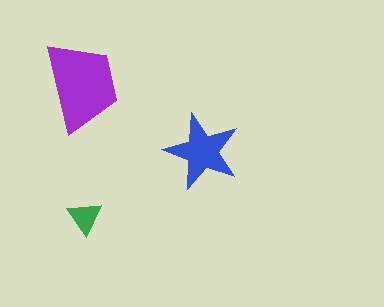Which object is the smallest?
The green triangle.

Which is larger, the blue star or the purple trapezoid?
The purple trapezoid.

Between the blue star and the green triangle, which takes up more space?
The blue star.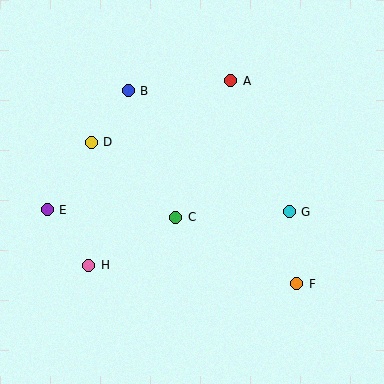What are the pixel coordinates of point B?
Point B is at (128, 91).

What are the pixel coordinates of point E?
Point E is at (47, 210).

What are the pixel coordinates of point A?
Point A is at (231, 81).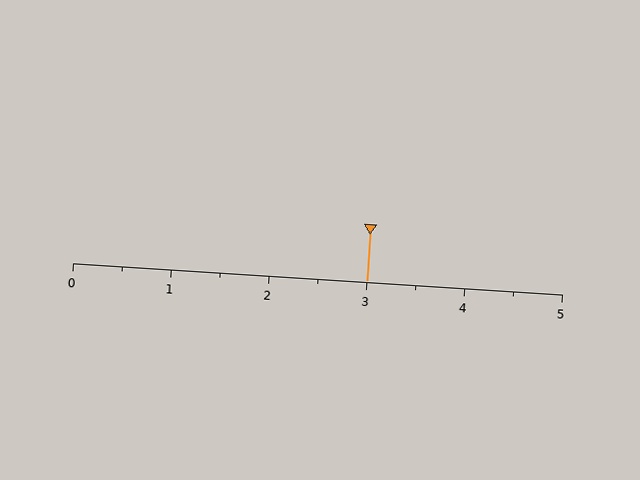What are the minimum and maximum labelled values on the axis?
The axis runs from 0 to 5.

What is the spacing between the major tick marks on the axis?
The major ticks are spaced 1 apart.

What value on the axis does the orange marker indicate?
The marker indicates approximately 3.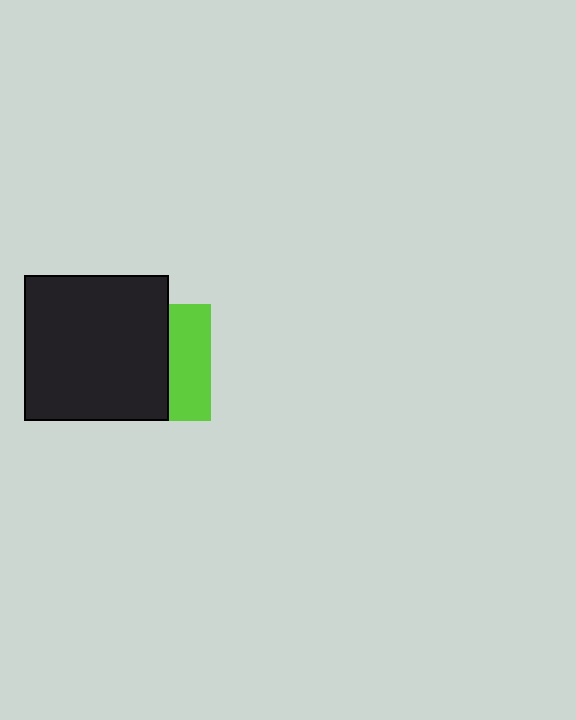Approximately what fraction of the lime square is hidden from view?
Roughly 64% of the lime square is hidden behind the black square.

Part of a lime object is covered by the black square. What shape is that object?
It is a square.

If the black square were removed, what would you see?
You would see the complete lime square.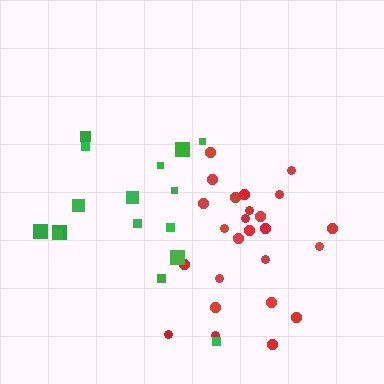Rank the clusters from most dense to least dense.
red, green.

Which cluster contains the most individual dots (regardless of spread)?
Red (25).